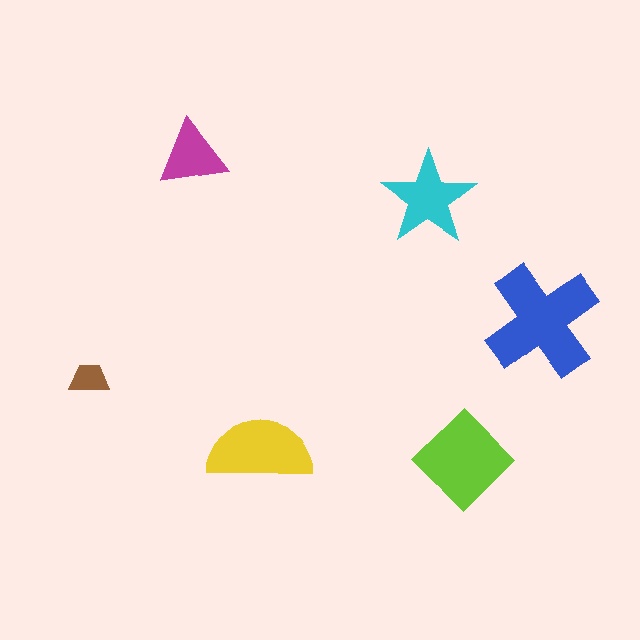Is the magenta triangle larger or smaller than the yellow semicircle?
Smaller.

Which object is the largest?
The blue cross.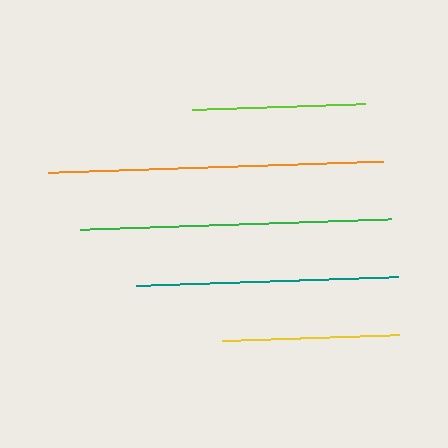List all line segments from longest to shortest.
From longest to shortest: orange, green, teal, yellow, lime.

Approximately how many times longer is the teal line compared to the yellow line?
The teal line is approximately 1.5 times the length of the yellow line.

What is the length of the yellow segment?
The yellow segment is approximately 177 pixels long.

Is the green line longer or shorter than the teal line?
The green line is longer than the teal line.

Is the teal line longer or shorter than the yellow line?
The teal line is longer than the yellow line.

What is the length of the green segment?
The green segment is approximately 311 pixels long.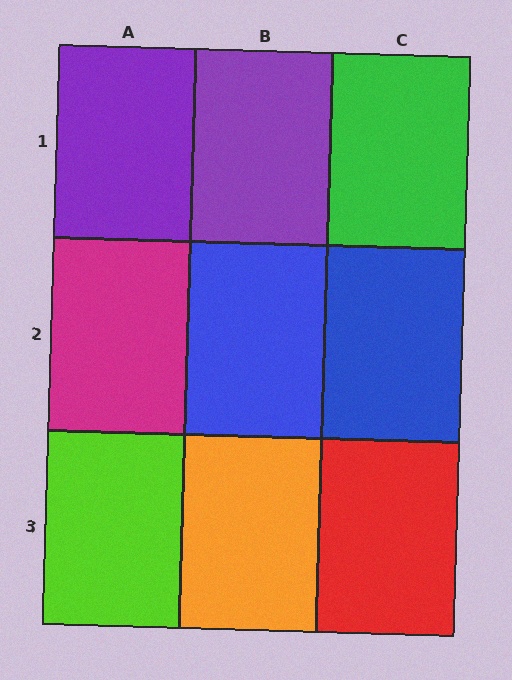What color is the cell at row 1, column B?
Purple.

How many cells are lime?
1 cell is lime.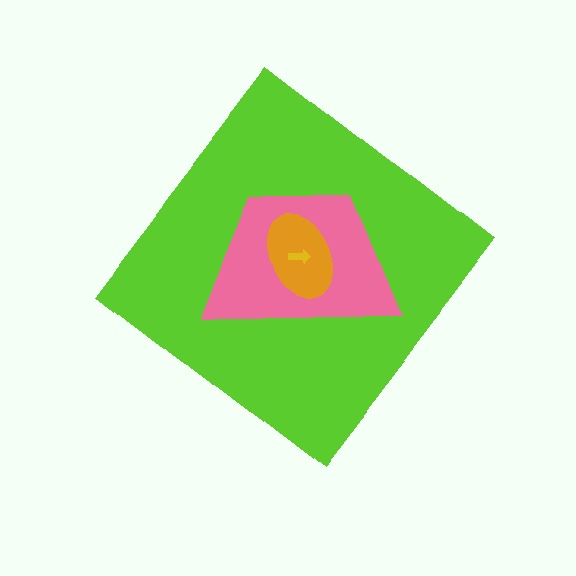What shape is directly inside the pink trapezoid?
The orange ellipse.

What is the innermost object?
The yellow arrow.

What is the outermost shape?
The lime diamond.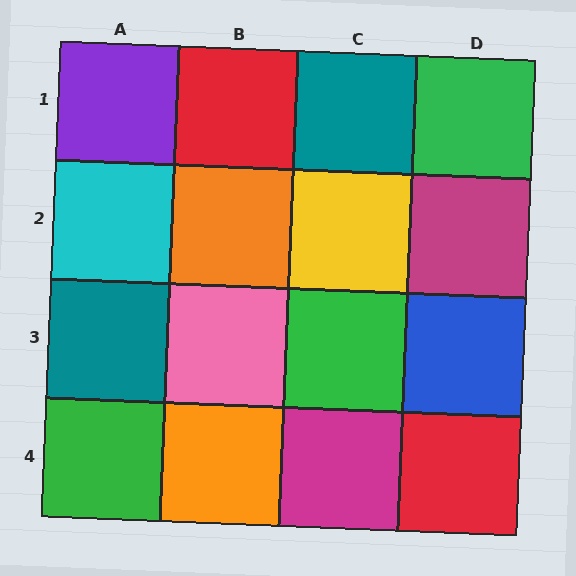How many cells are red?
2 cells are red.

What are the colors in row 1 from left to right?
Purple, red, teal, green.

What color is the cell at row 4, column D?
Red.